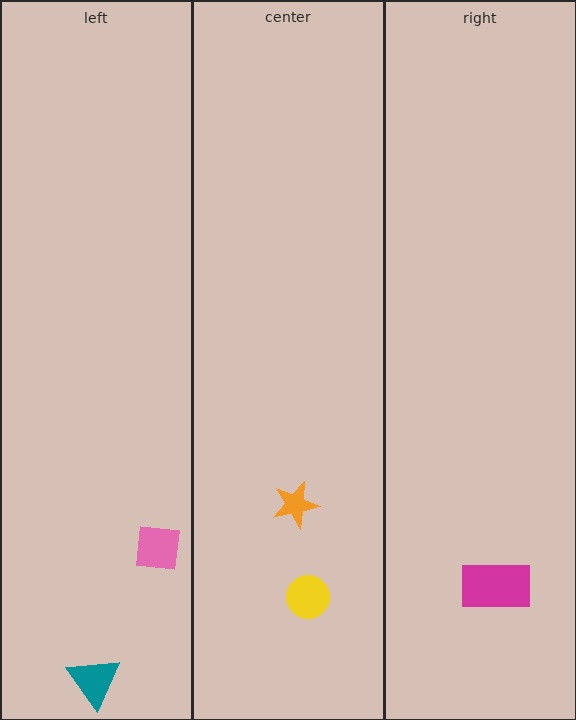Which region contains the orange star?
The center region.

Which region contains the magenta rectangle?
The right region.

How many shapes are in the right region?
1.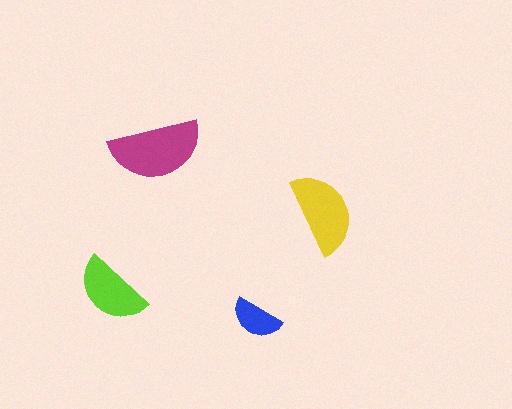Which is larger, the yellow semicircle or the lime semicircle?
The yellow one.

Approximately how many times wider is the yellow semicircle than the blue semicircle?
About 1.5 times wider.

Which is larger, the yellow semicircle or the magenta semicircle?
The magenta one.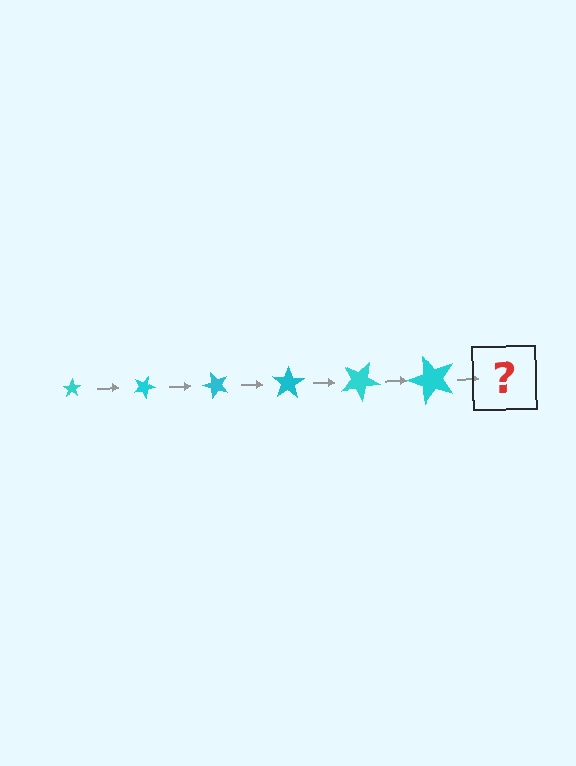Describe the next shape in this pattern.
It should be a star, larger than the previous one and rotated 150 degrees from the start.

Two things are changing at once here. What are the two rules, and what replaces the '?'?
The two rules are that the star grows larger each step and it rotates 25 degrees each step. The '?' should be a star, larger than the previous one and rotated 150 degrees from the start.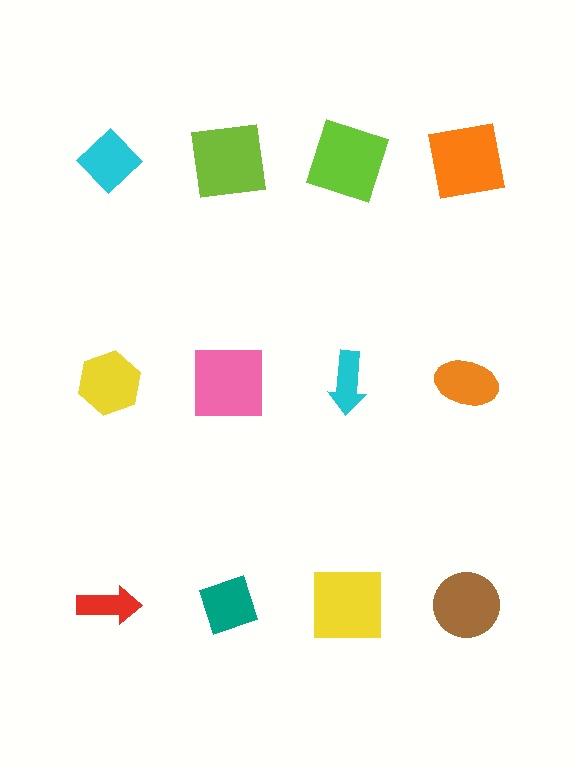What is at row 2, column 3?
A cyan arrow.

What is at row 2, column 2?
A pink square.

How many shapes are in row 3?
4 shapes.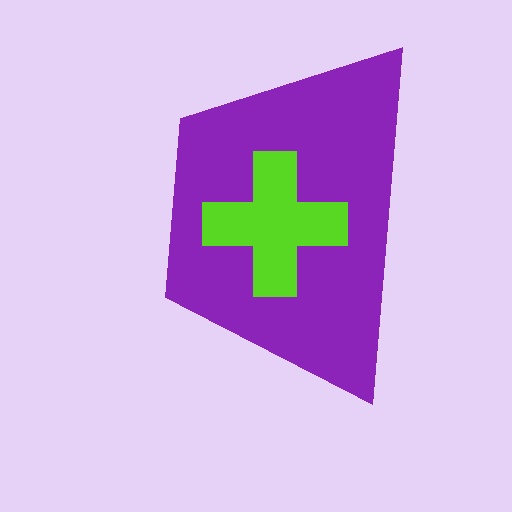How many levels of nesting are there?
2.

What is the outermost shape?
The purple trapezoid.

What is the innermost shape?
The lime cross.